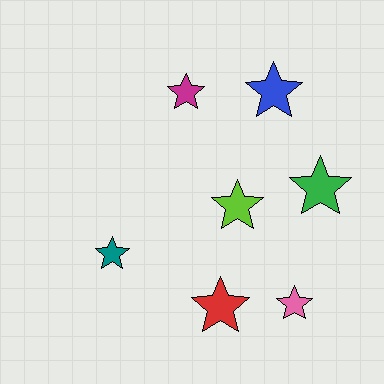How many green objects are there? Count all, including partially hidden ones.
There is 1 green object.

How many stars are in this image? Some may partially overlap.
There are 7 stars.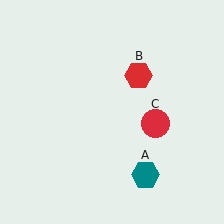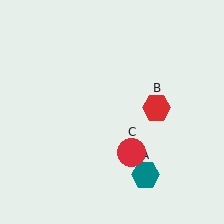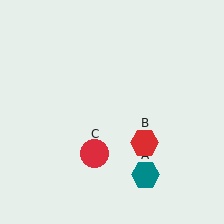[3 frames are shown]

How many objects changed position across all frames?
2 objects changed position: red hexagon (object B), red circle (object C).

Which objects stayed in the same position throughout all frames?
Teal hexagon (object A) remained stationary.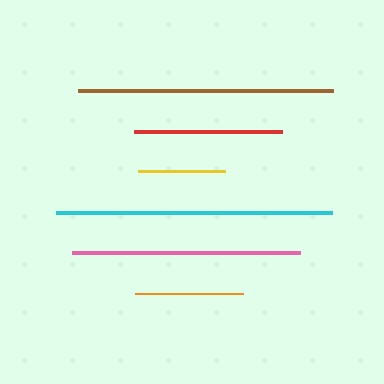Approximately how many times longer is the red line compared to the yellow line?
The red line is approximately 1.7 times the length of the yellow line.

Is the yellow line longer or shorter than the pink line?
The pink line is longer than the yellow line.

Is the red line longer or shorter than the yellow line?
The red line is longer than the yellow line.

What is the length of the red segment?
The red segment is approximately 148 pixels long.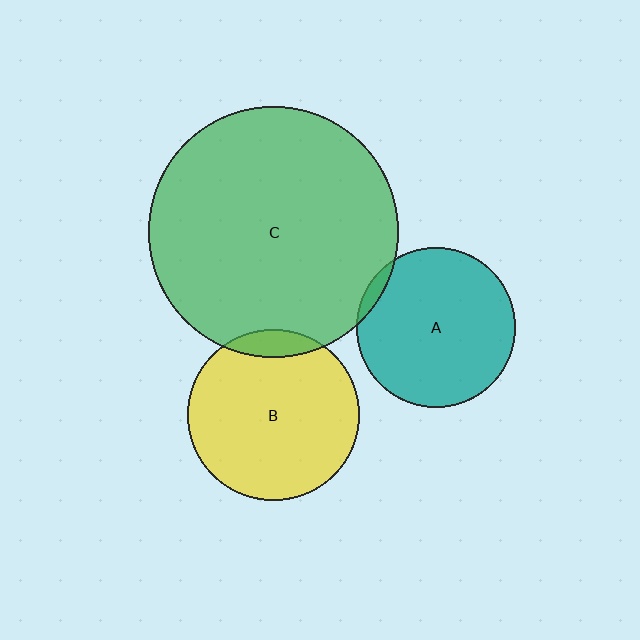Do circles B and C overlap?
Yes.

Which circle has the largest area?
Circle C (green).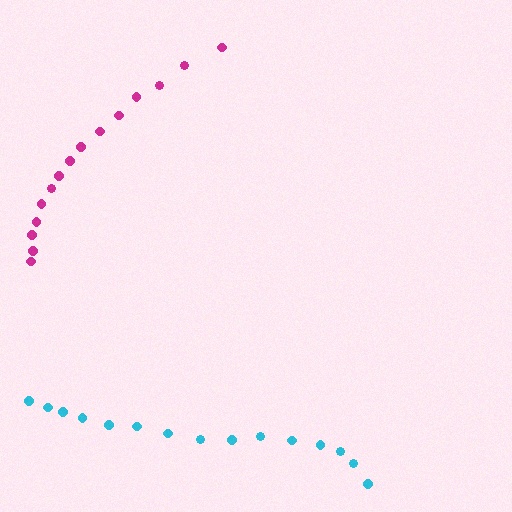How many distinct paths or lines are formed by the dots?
There are 2 distinct paths.